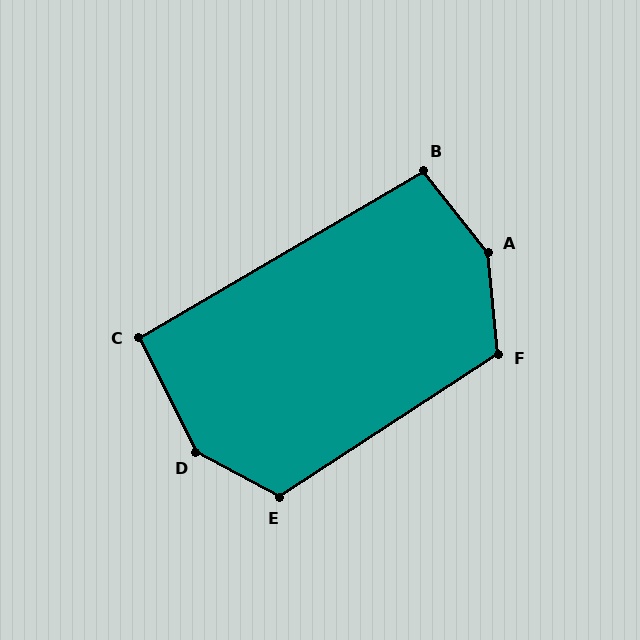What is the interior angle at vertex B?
Approximately 98 degrees (obtuse).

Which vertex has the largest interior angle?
A, at approximately 147 degrees.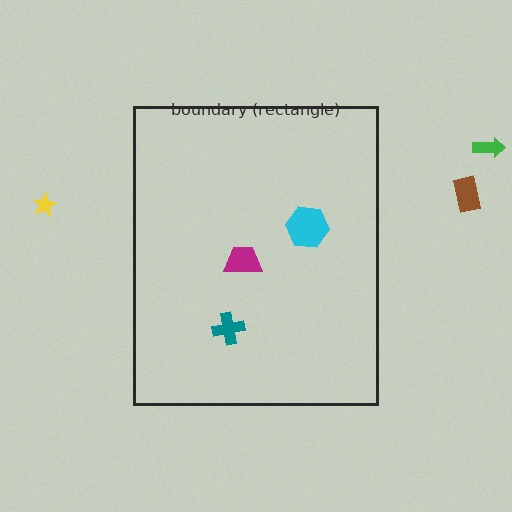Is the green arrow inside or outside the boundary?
Outside.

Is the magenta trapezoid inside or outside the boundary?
Inside.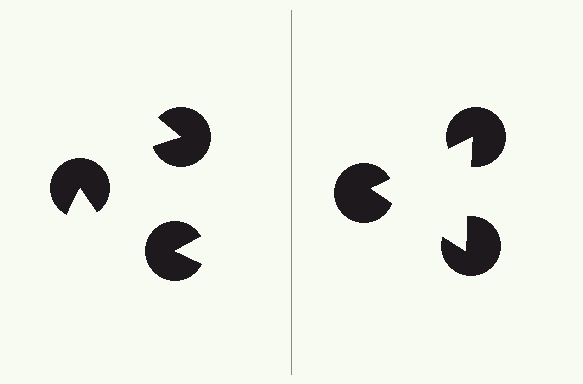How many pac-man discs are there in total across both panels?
6 — 3 on each side.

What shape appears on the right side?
An illusory triangle.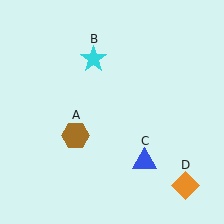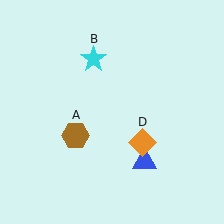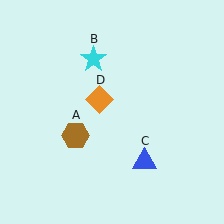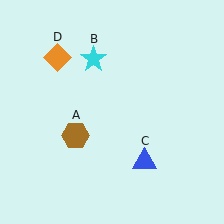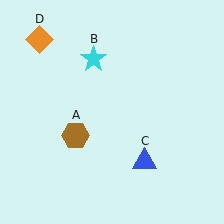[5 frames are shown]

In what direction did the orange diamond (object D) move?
The orange diamond (object D) moved up and to the left.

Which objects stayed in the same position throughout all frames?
Brown hexagon (object A) and cyan star (object B) and blue triangle (object C) remained stationary.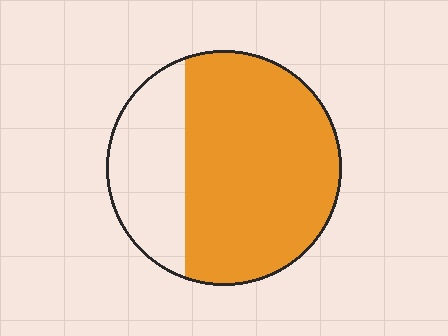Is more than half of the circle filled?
Yes.